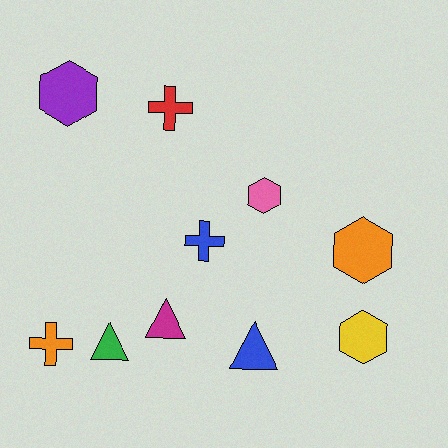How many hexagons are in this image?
There are 4 hexagons.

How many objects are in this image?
There are 10 objects.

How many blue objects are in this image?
There are 2 blue objects.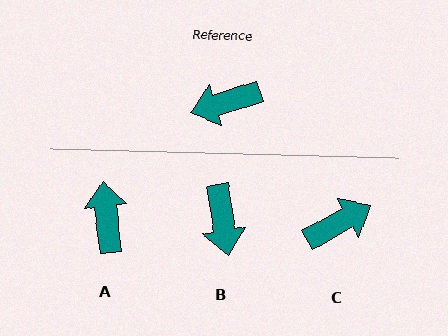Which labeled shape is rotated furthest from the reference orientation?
C, about 168 degrees away.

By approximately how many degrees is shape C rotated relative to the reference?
Approximately 168 degrees clockwise.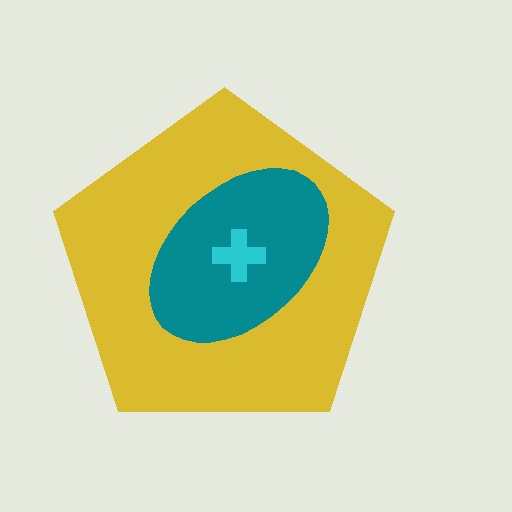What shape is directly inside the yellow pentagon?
The teal ellipse.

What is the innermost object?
The cyan cross.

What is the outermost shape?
The yellow pentagon.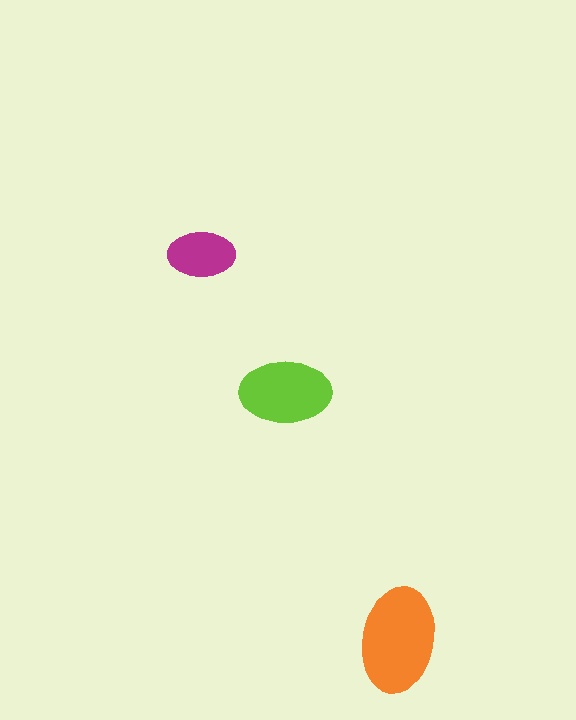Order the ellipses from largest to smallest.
the orange one, the lime one, the magenta one.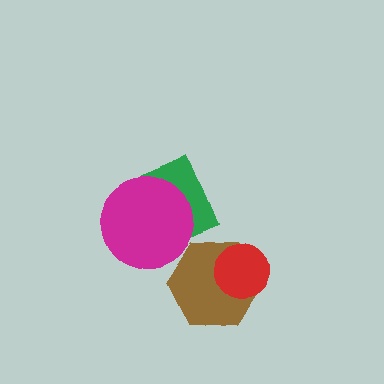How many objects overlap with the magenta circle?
1 object overlaps with the magenta circle.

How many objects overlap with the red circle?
1 object overlaps with the red circle.